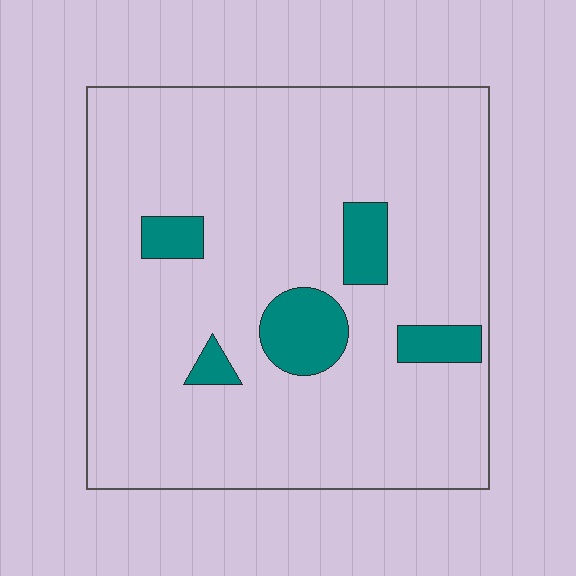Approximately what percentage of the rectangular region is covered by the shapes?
Approximately 10%.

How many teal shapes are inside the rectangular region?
5.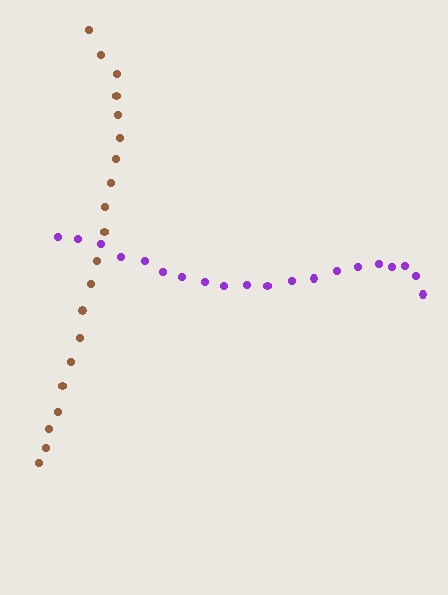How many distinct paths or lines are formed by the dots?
There are 2 distinct paths.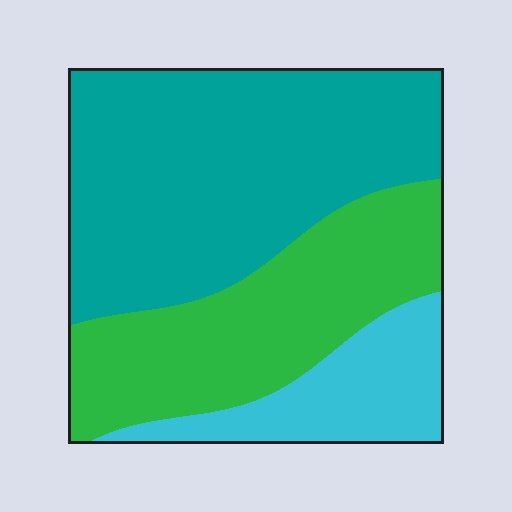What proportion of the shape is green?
Green takes up about one third (1/3) of the shape.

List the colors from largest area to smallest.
From largest to smallest: teal, green, cyan.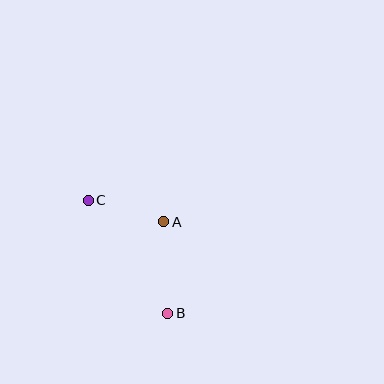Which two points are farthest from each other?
Points B and C are farthest from each other.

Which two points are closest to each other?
Points A and C are closest to each other.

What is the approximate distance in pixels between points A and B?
The distance between A and B is approximately 91 pixels.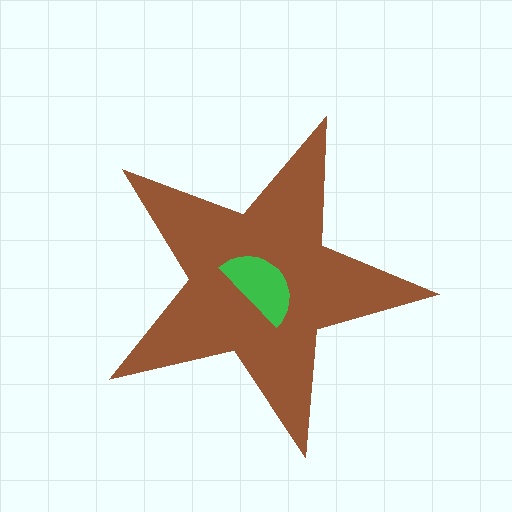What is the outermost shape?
The brown star.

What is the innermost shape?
The green semicircle.